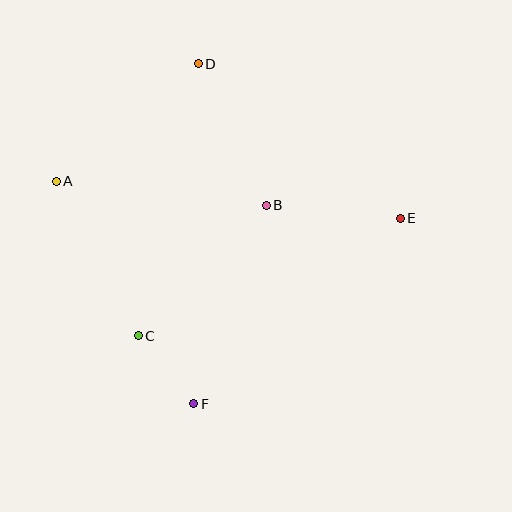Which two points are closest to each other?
Points C and F are closest to each other.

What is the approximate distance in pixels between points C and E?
The distance between C and E is approximately 287 pixels.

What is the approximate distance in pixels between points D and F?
The distance between D and F is approximately 340 pixels.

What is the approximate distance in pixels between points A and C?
The distance between A and C is approximately 175 pixels.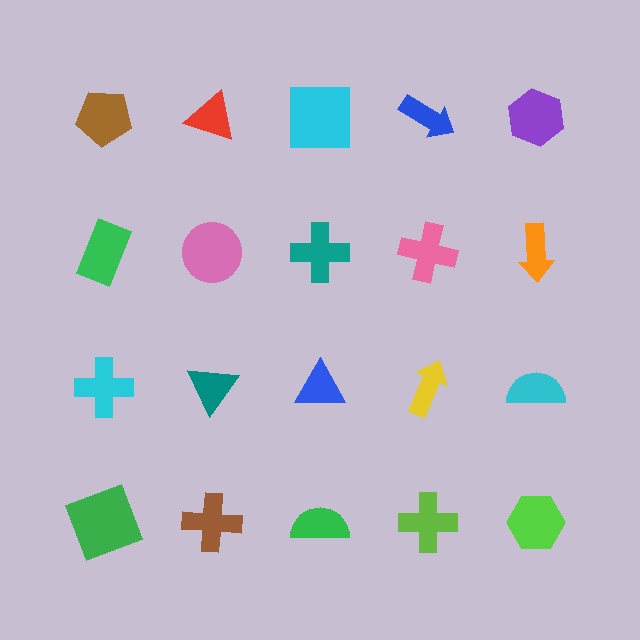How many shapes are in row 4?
5 shapes.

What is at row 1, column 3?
A cyan square.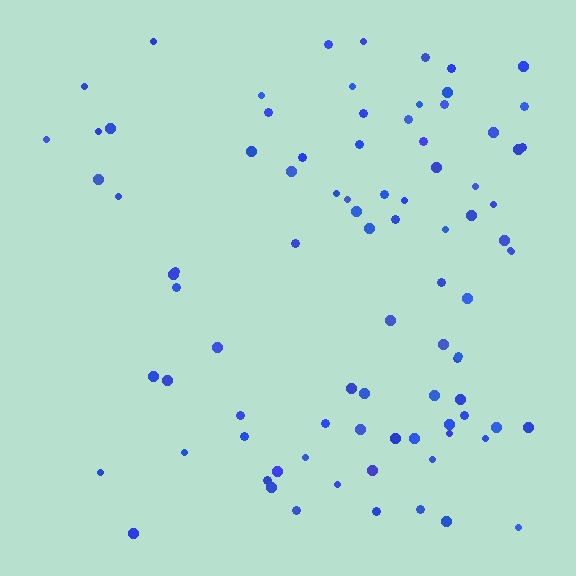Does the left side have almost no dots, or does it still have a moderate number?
Still a moderate number, just noticeably fewer than the right.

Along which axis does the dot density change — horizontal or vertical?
Horizontal.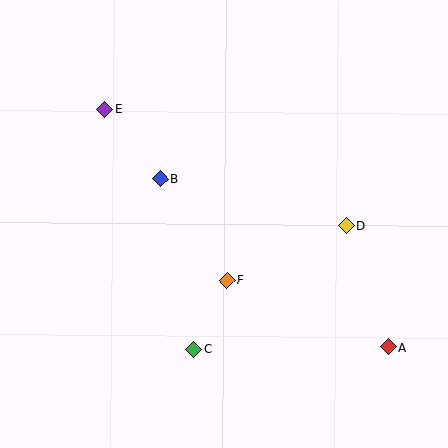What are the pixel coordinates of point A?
Point A is at (388, 347).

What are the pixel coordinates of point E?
Point E is at (105, 109).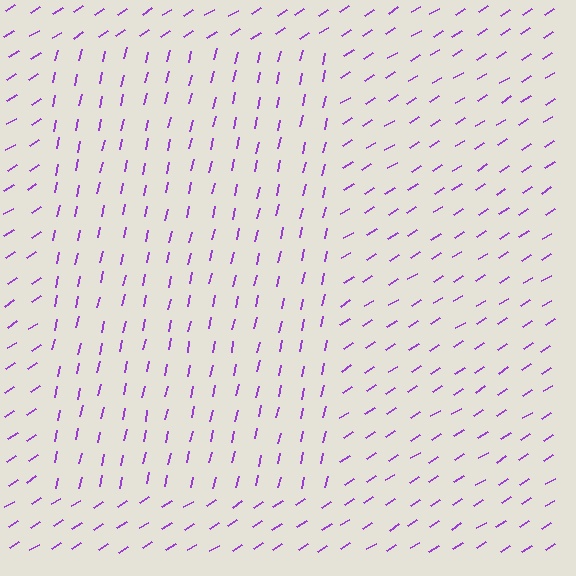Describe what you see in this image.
The image is filled with small purple line segments. A rectangle region in the image has lines oriented differently from the surrounding lines, creating a visible texture boundary.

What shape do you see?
I see a rectangle.